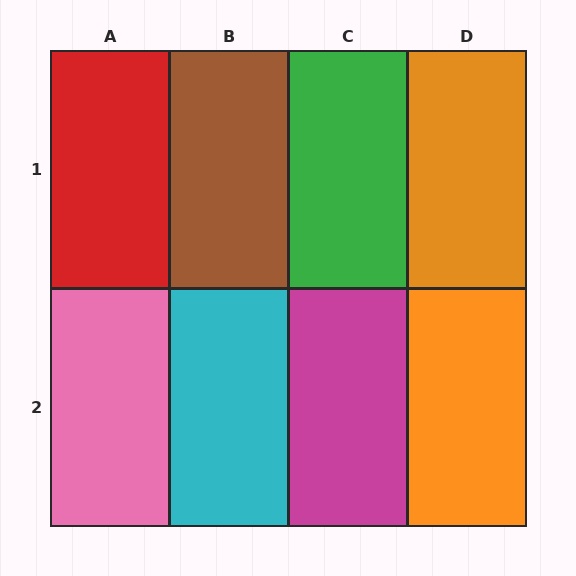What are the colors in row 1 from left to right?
Red, brown, green, orange.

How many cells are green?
1 cell is green.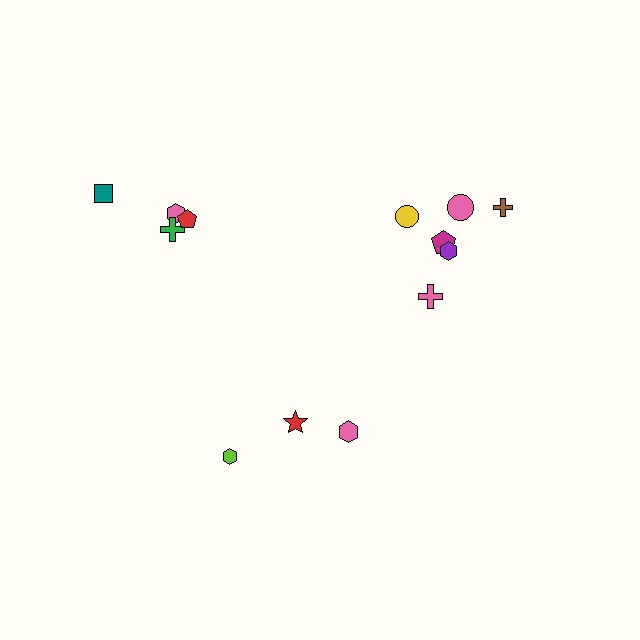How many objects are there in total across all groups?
There are 13 objects.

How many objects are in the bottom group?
There are 3 objects.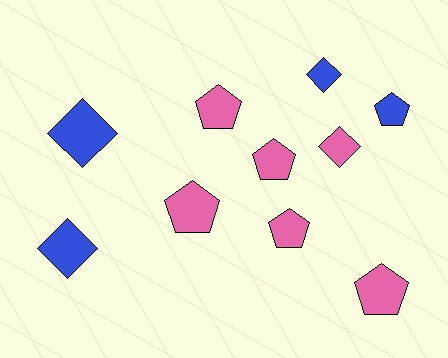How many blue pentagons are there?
There is 1 blue pentagon.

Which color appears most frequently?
Pink, with 6 objects.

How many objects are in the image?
There are 10 objects.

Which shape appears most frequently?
Pentagon, with 6 objects.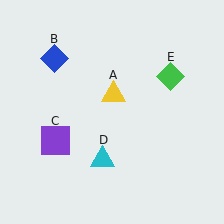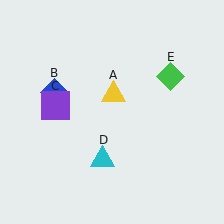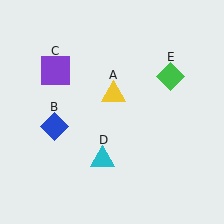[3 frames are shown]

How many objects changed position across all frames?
2 objects changed position: blue diamond (object B), purple square (object C).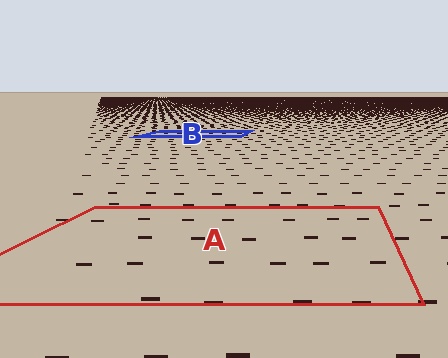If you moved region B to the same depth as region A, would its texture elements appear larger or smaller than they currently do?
They would appear larger. At a closer depth, the same texture elements are projected at a bigger on-screen size.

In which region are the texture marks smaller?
The texture marks are smaller in region B, because it is farther away.